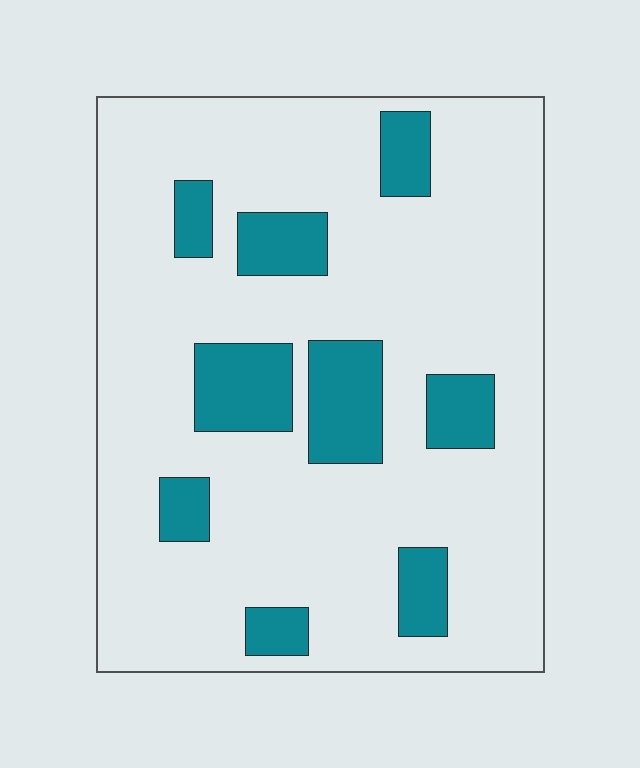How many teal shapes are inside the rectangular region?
9.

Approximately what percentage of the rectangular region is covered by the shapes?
Approximately 20%.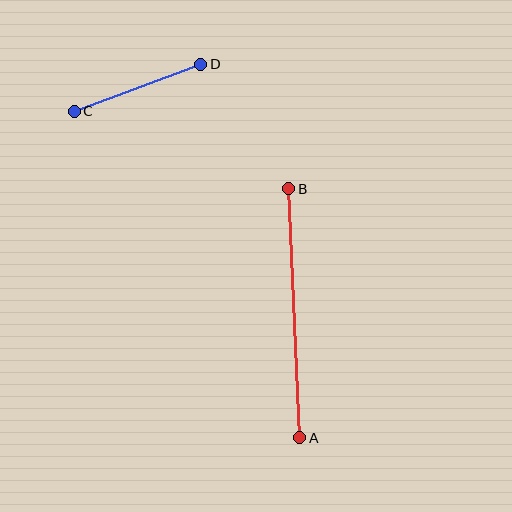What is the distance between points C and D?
The distance is approximately 135 pixels.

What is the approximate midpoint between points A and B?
The midpoint is at approximately (294, 313) pixels.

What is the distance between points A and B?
The distance is approximately 249 pixels.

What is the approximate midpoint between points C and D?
The midpoint is at approximately (137, 88) pixels.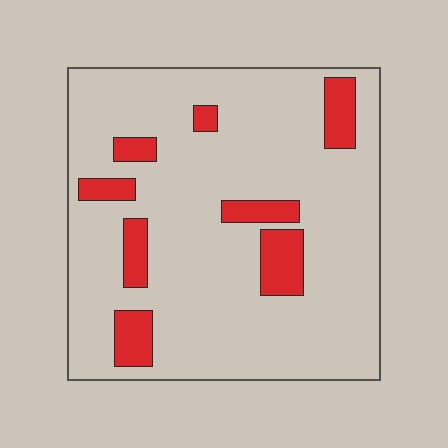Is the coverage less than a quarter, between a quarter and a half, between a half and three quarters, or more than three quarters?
Less than a quarter.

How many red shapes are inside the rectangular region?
8.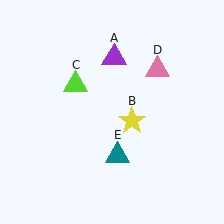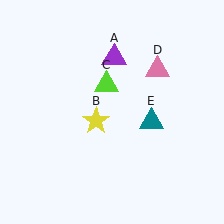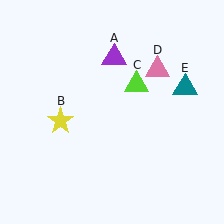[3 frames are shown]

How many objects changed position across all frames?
3 objects changed position: yellow star (object B), lime triangle (object C), teal triangle (object E).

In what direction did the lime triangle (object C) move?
The lime triangle (object C) moved right.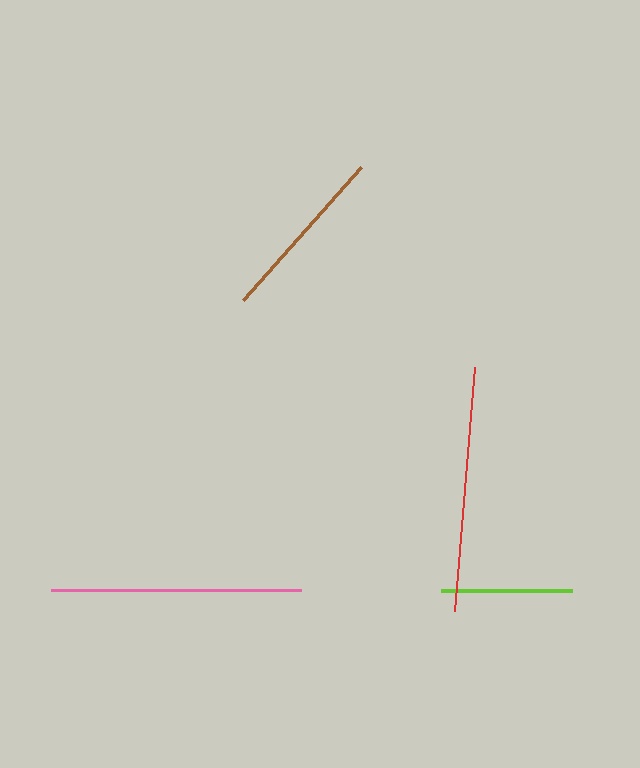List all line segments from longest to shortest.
From longest to shortest: pink, red, brown, lime.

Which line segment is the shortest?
The lime line is the shortest at approximately 131 pixels.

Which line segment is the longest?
The pink line is the longest at approximately 250 pixels.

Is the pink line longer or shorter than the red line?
The pink line is longer than the red line.